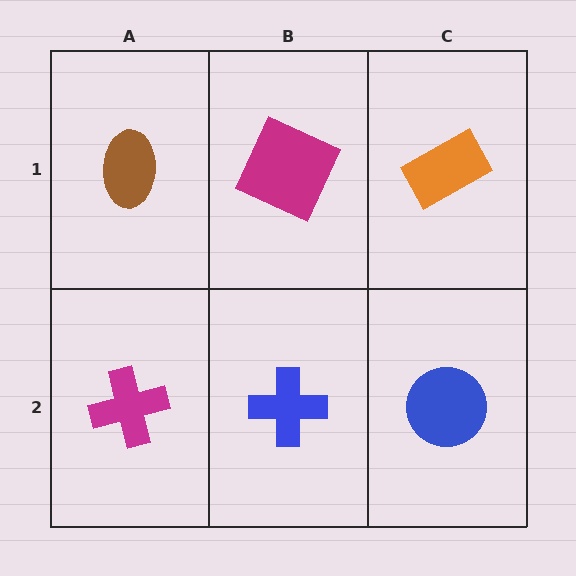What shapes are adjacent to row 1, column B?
A blue cross (row 2, column B), a brown ellipse (row 1, column A), an orange rectangle (row 1, column C).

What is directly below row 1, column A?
A magenta cross.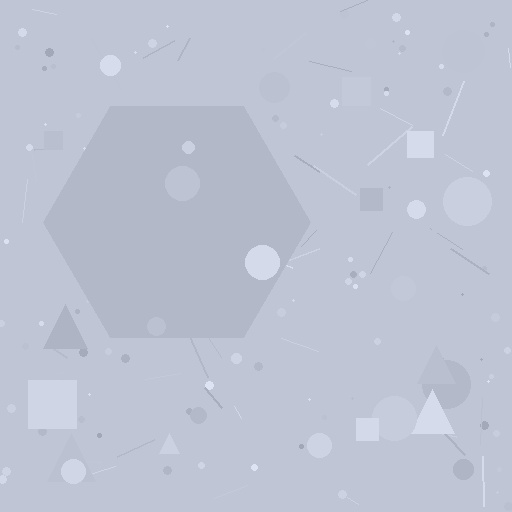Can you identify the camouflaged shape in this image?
The camouflaged shape is a hexagon.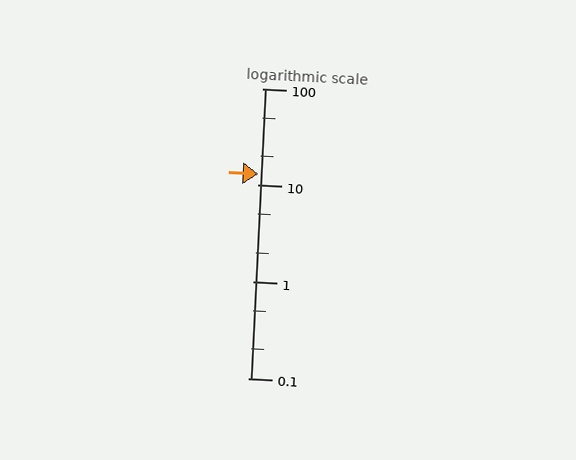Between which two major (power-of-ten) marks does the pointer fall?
The pointer is between 10 and 100.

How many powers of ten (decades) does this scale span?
The scale spans 3 decades, from 0.1 to 100.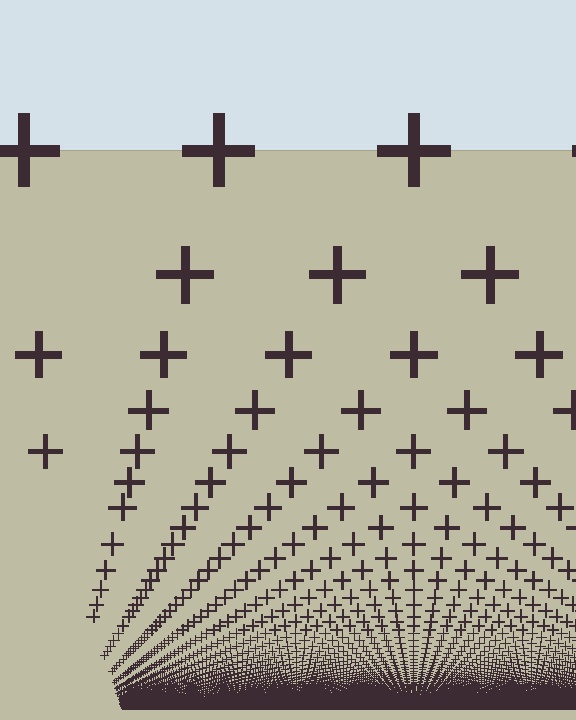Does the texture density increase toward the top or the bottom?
Density increases toward the bottom.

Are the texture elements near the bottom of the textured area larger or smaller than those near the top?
Smaller. The gradient is inverted — elements near the bottom are smaller and denser.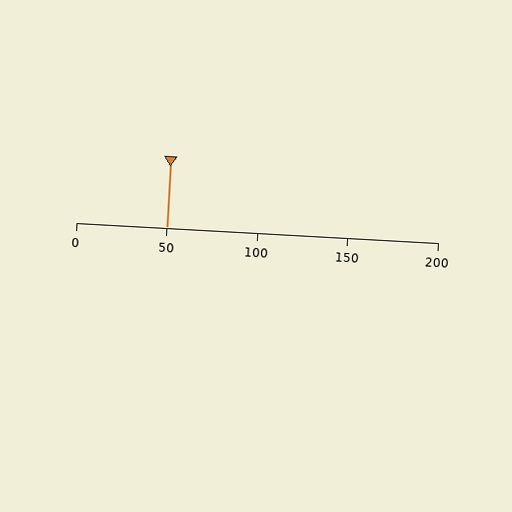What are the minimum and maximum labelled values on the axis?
The axis runs from 0 to 200.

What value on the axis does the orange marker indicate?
The marker indicates approximately 50.